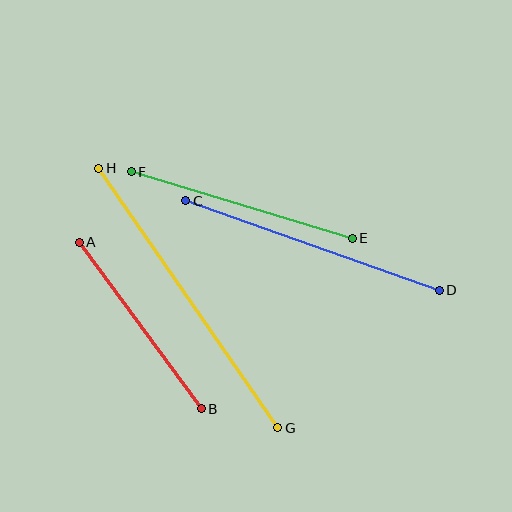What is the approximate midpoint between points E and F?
The midpoint is at approximately (242, 205) pixels.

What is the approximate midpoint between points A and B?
The midpoint is at approximately (140, 325) pixels.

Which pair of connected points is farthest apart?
Points G and H are farthest apart.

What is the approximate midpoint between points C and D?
The midpoint is at approximately (313, 245) pixels.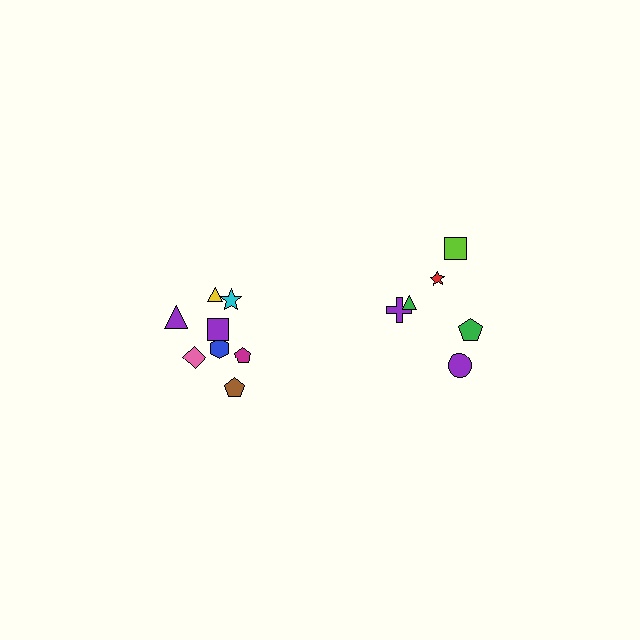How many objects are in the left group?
There are 8 objects.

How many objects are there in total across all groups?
There are 14 objects.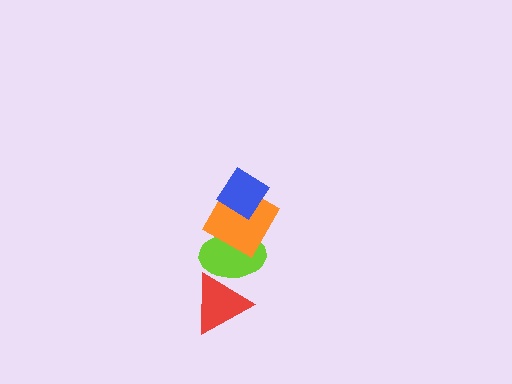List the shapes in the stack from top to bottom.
From top to bottom: the blue diamond, the orange square, the lime ellipse, the red triangle.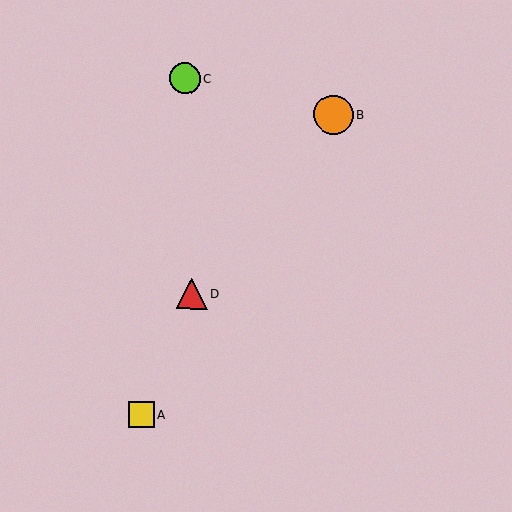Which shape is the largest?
The orange circle (labeled B) is the largest.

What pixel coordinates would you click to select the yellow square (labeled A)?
Click at (141, 415) to select the yellow square A.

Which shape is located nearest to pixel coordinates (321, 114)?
The orange circle (labeled B) at (334, 115) is nearest to that location.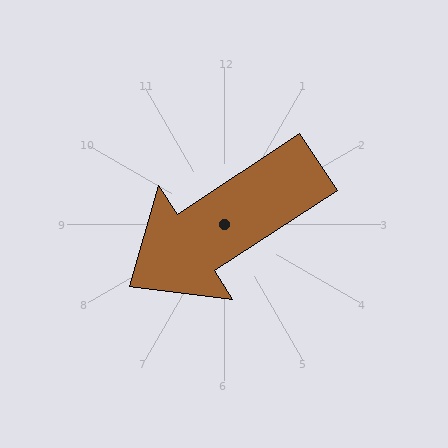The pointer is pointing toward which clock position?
Roughly 8 o'clock.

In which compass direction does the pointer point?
Southwest.